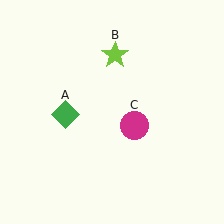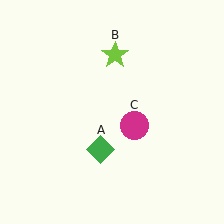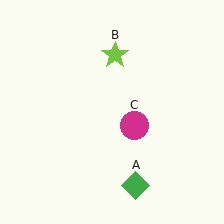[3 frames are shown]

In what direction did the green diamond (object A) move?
The green diamond (object A) moved down and to the right.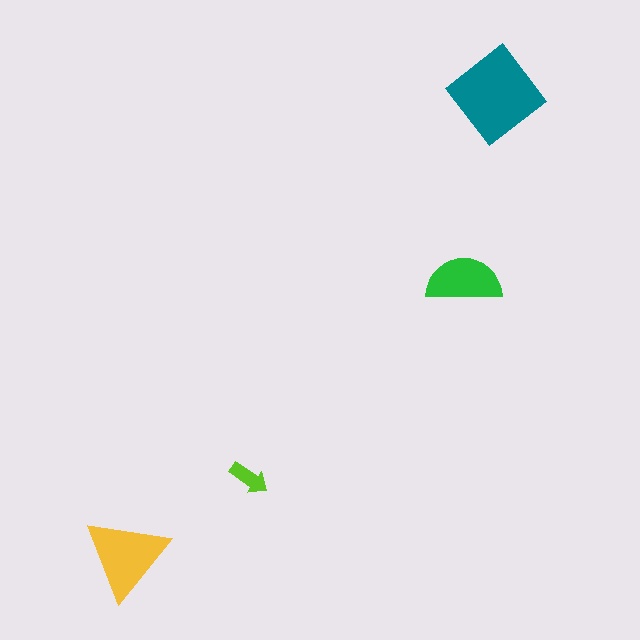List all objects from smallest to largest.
The lime arrow, the green semicircle, the yellow triangle, the teal diamond.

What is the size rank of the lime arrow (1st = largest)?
4th.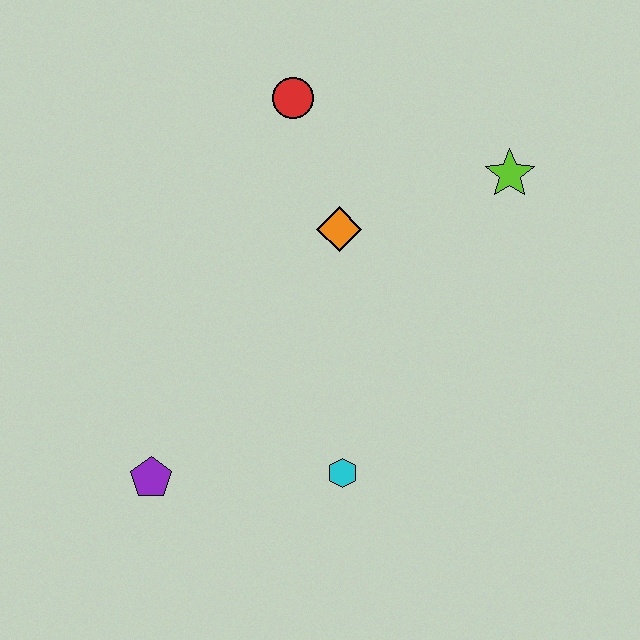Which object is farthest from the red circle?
The purple pentagon is farthest from the red circle.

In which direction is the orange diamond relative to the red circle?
The orange diamond is below the red circle.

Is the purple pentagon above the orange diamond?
No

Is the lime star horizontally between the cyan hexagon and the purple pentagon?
No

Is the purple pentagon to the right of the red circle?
No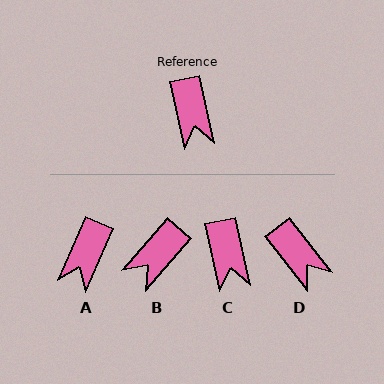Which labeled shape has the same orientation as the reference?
C.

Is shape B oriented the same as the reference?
No, it is off by about 53 degrees.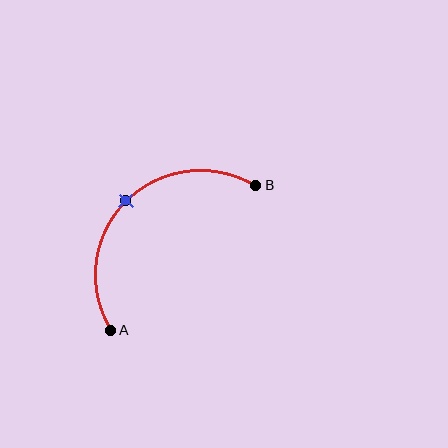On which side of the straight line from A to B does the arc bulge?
The arc bulges above and to the left of the straight line connecting A and B.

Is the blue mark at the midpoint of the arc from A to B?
Yes. The blue mark lies on the arc at equal arc-length from both A and B — it is the arc midpoint.